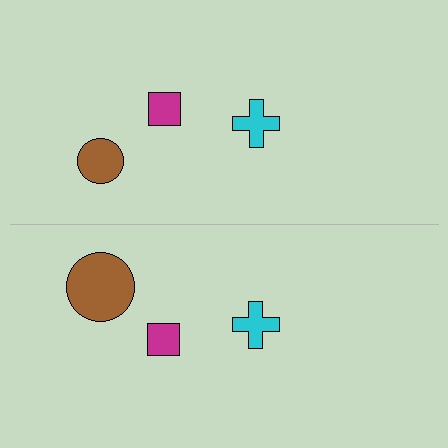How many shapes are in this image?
There are 6 shapes in this image.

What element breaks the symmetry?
The brown circle on the bottom side has a different size than its mirror counterpart.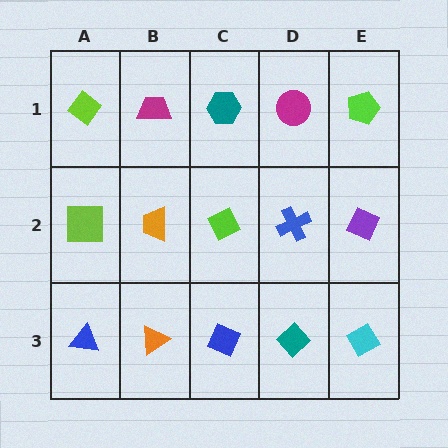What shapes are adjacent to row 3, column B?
An orange trapezoid (row 2, column B), a blue triangle (row 3, column A), a blue diamond (row 3, column C).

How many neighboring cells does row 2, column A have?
3.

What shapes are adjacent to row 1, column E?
A purple diamond (row 2, column E), a magenta circle (row 1, column D).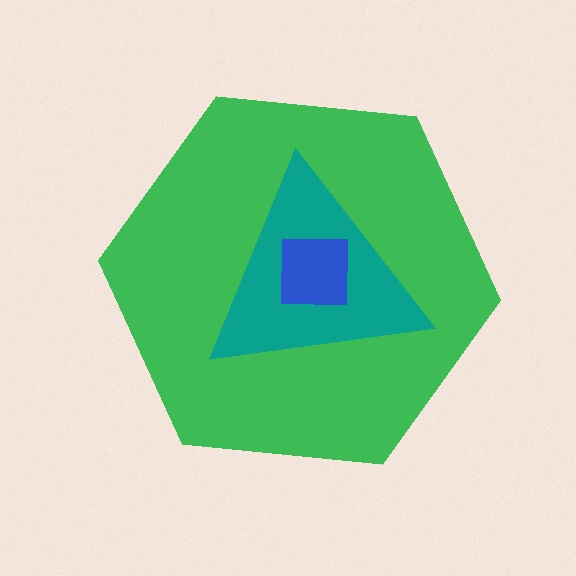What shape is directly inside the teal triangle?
The blue square.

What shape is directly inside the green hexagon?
The teal triangle.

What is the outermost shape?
The green hexagon.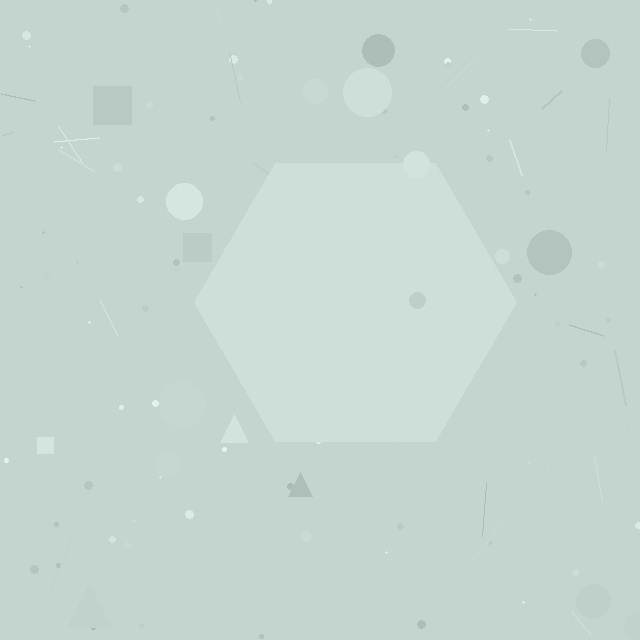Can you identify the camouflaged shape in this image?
The camouflaged shape is a hexagon.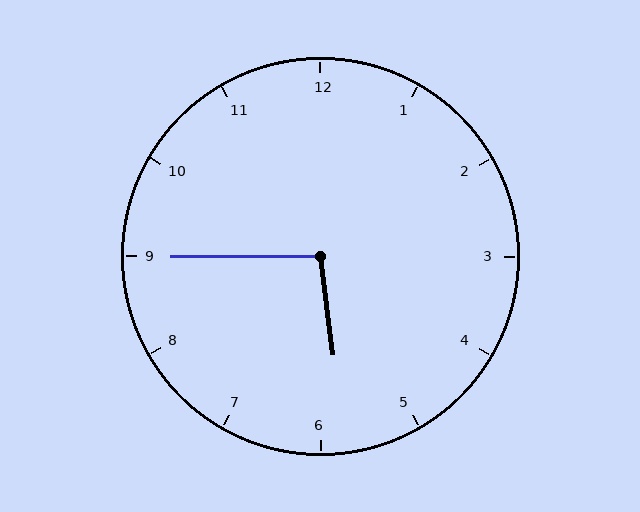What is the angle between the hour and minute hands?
Approximately 98 degrees.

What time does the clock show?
5:45.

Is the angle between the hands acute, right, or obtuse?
It is obtuse.